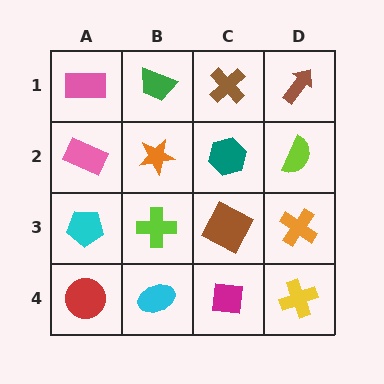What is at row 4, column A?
A red circle.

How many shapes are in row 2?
4 shapes.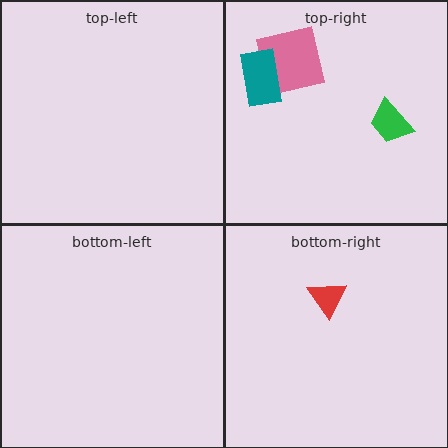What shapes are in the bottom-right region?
The red triangle.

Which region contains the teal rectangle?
The top-right region.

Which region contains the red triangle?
The bottom-right region.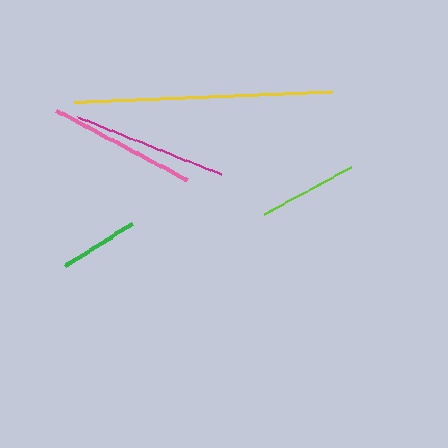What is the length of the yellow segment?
The yellow segment is approximately 258 pixels long.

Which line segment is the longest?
The yellow line is the longest at approximately 258 pixels.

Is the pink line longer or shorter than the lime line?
The pink line is longer than the lime line.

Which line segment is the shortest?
The green line is the shortest at approximately 80 pixels.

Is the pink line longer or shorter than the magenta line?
The magenta line is longer than the pink line.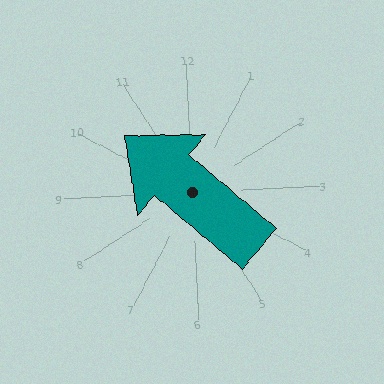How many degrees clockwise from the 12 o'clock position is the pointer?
Approximately 313 degrees.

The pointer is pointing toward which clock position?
Roughly 10 o'clock.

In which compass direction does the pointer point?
Northwest.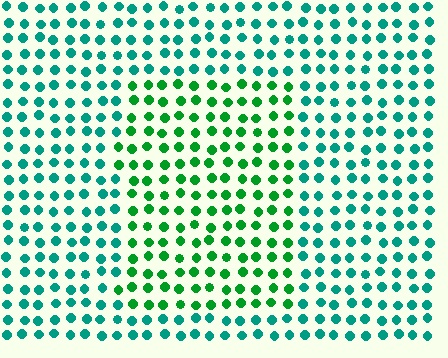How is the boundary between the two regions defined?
The boundary is defined purely by a slight shift in hue (about 37 degrees). Spacing, size, and orientation are identical on both sides.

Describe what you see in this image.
The image is filled with small teal elements in a uniform arrangement. A rectangle-shaped region is visible where the elements are tinted to a slightly different hue, forming a subtle color boundary.